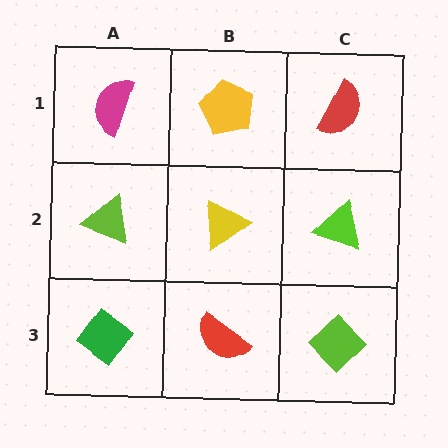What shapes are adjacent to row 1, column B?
A yellow triangle (row 2, column B), a magenta semicircle (row 1, column A), a red semicircle (row 1, column C).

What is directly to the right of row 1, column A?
A yellow pentagon.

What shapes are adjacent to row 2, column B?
A yellow pentagon (row 1, column B), a red semicircle (row 3, column B), a lime triangle (row 2, column A), a lime triangle (row 2, column C).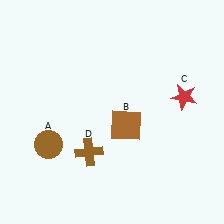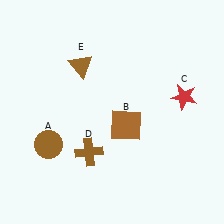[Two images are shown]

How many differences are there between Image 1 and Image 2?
There is 1 difference between the two images.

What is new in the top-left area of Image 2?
A brown triangle (E) was added in the top-left area of Image 2.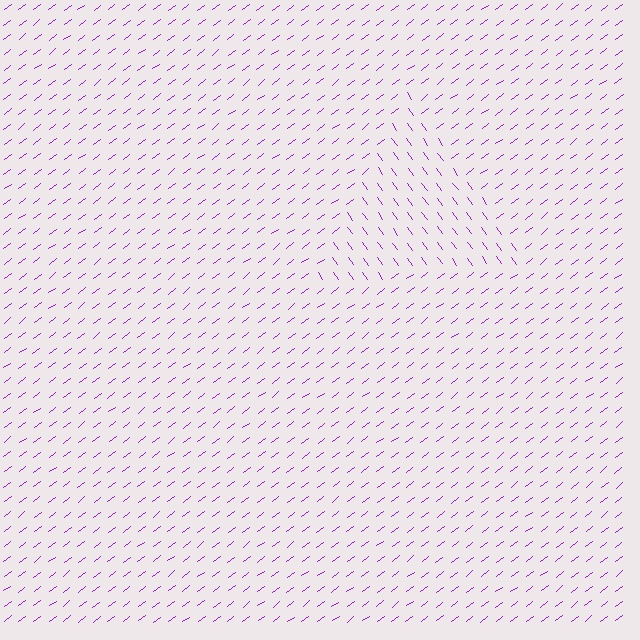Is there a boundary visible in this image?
Yes, there is a texture boundary formed by a change in line orientation.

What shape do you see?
I see a triangle.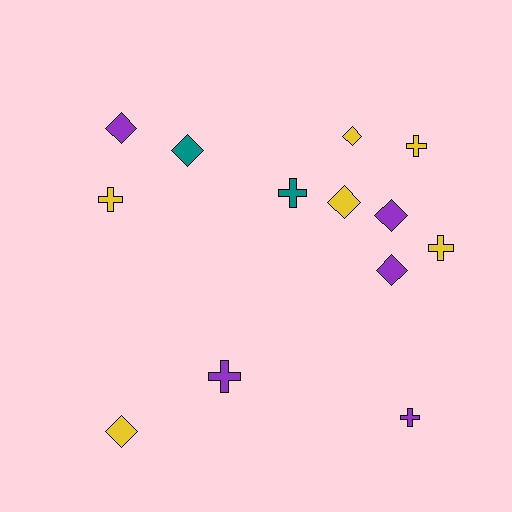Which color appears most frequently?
Yellow, with 6 objects.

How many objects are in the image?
There are 13 objects.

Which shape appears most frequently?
Diamond, with 7 objects.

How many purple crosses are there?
There are 2 purple crosses.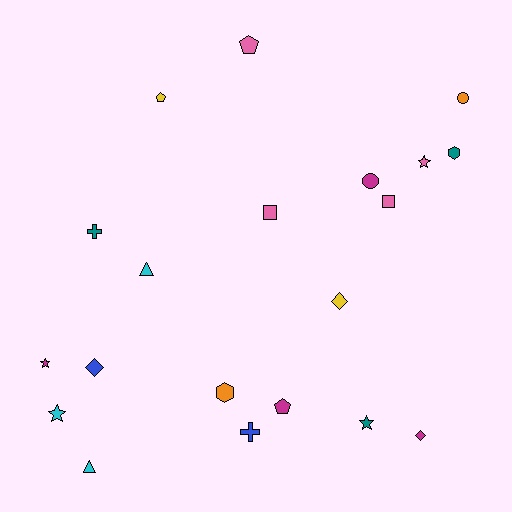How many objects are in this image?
There are 20 objects.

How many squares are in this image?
There are 2 squares.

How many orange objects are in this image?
There are 2 orange objects.